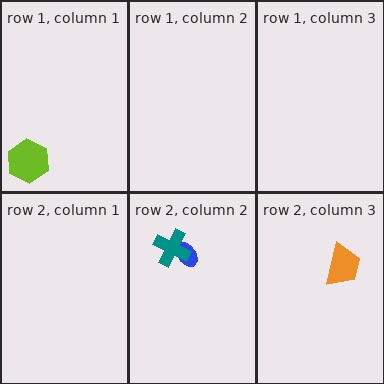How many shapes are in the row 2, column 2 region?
2.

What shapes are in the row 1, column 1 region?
The lime hexagon.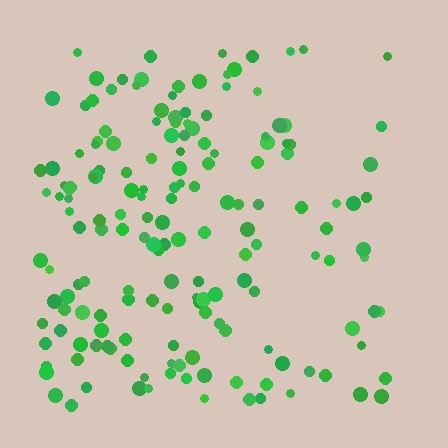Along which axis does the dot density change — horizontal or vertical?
Horizontal.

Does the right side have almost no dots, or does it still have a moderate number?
Still a moderate number, just noticeably fewer than the left.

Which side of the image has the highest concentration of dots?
The left.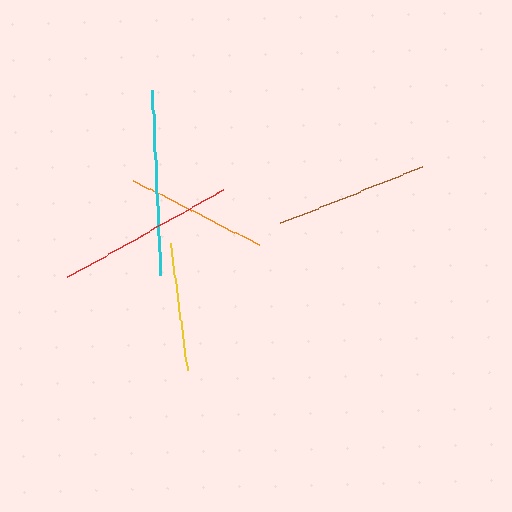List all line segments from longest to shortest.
From longest to shortest: cyan, red, brown, orange, yellow.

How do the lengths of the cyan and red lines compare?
The cyan and red lines are approximately the same length.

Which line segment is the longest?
The cyan line is the longest at approximately 185 pixels.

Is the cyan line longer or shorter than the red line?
The cyan line is longer than the red line.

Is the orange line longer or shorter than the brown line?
The brown line is longer than the orange line.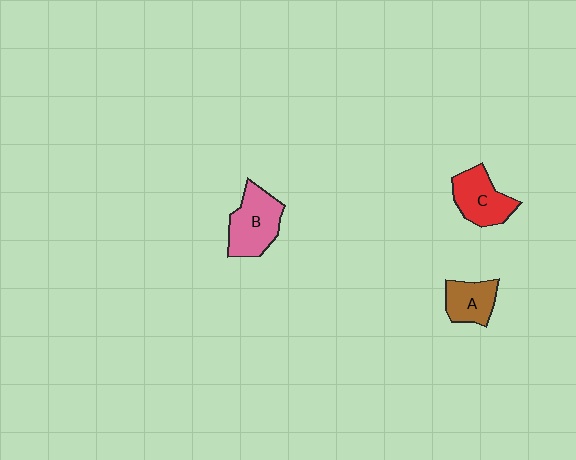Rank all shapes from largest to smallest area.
From largest to smallest: B (pink), C (red), A (brown).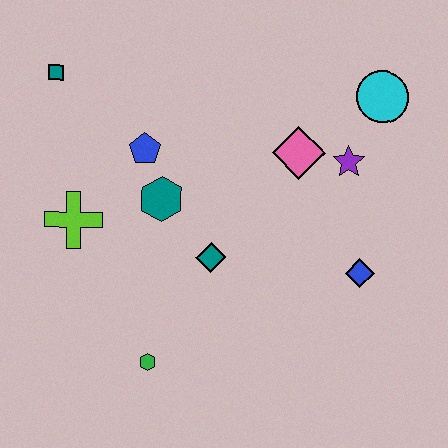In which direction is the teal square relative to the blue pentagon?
The teal square is to the left of the blue pentagon.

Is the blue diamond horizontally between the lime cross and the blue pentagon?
No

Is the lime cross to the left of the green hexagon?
Yes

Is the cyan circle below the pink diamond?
No